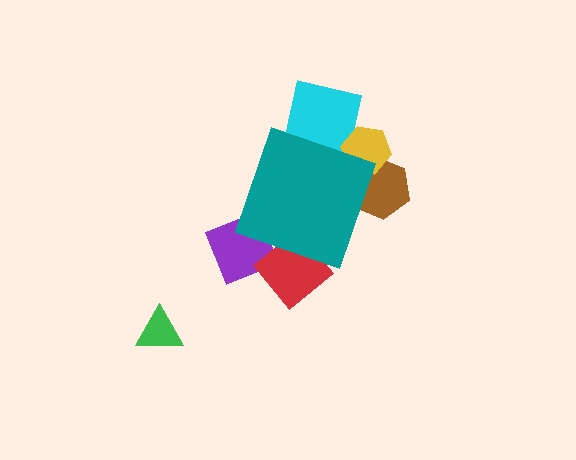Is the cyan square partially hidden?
Yes, the cyan square is partially hidden behind the teal diamond.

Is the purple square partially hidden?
Yes, the purple square is partially hidden behind the teal diamond.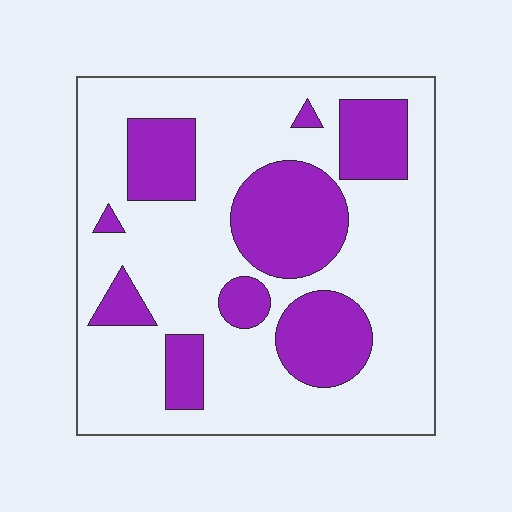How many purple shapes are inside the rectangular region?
9.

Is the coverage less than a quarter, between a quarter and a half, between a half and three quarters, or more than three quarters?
Between a quarter and a half.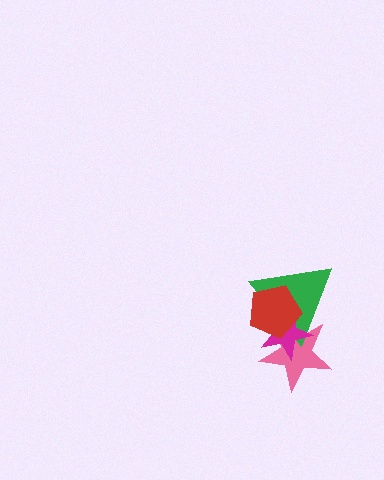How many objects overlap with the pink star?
3 objects overlap with the pink star.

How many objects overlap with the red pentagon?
3 objects overlap with the red pentagon.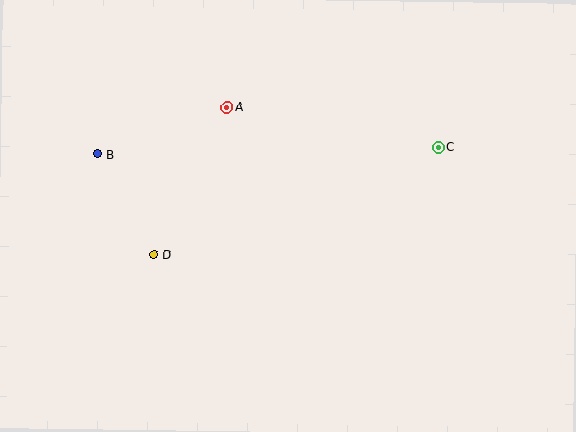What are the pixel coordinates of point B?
Point B is at (97, 154).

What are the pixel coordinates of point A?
Point A is at (227, 108).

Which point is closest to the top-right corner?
Point C is closest to the top-right corner.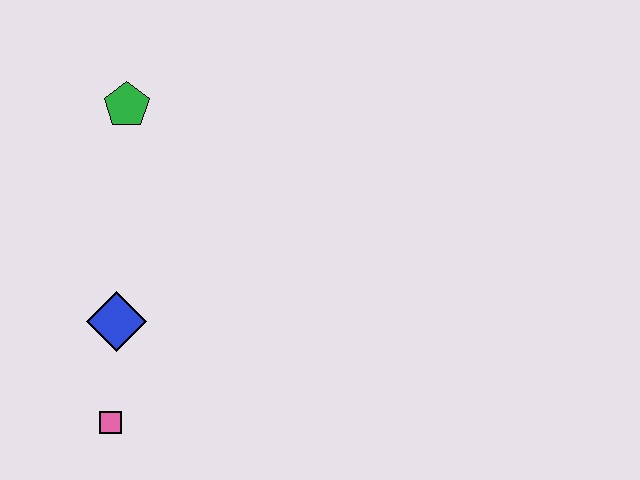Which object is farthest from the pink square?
The green pentagon is farthest from the pink square.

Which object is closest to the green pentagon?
The blue diamond is closest to the green pentagon.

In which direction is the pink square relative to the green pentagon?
The pink square is below the green pentagon.